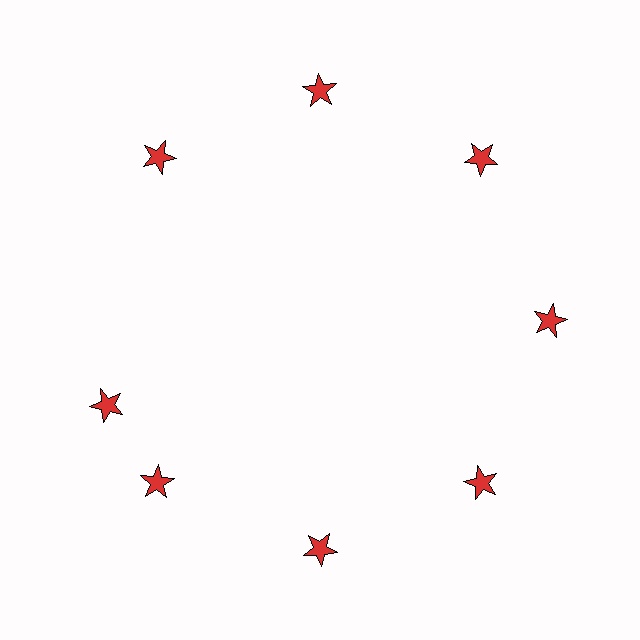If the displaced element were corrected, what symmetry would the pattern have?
It would have 8-fold rotational symmetry — the pattern would map onto itself every 45 degrees.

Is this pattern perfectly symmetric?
No. The 8 red stars are arranged in a ring, but one element near the 9 o'clock position is rotated out of alignment along the ring, breaking the 8-fold rotational symmetry.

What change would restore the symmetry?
The symmetry would be restored by rotating it back into even spacing with its neighbors so that all 8 stars sit at equal angles and equal distance from the center.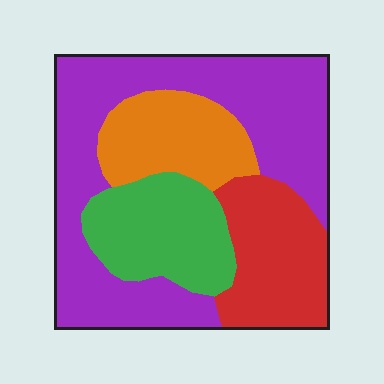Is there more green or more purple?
Purple.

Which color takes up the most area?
Purple, at roughly 45%.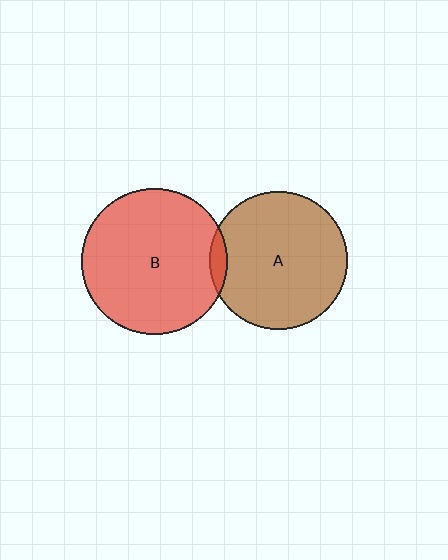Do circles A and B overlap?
Yes.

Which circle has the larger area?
Circle B (red).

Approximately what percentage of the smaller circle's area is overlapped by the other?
Approximately 5%.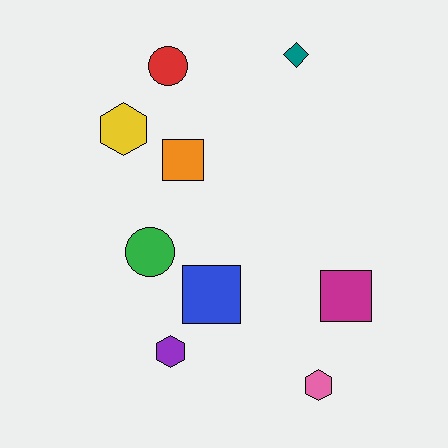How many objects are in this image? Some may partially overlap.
There are 9 objects.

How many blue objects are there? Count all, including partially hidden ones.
There is 1 blue object.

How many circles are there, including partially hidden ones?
There are 2 circles.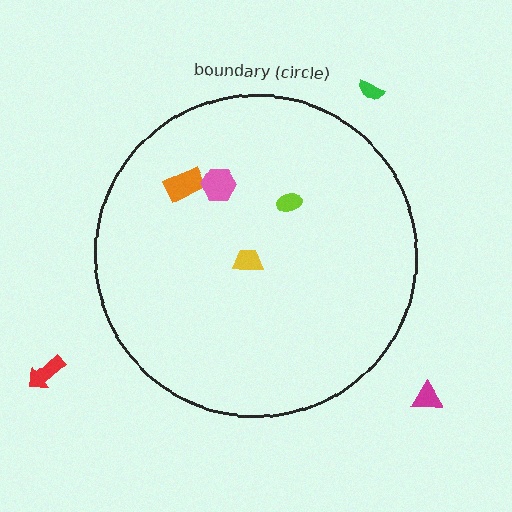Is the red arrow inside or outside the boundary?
Outside.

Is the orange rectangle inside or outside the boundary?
Inside.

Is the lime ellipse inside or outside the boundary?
Inside.